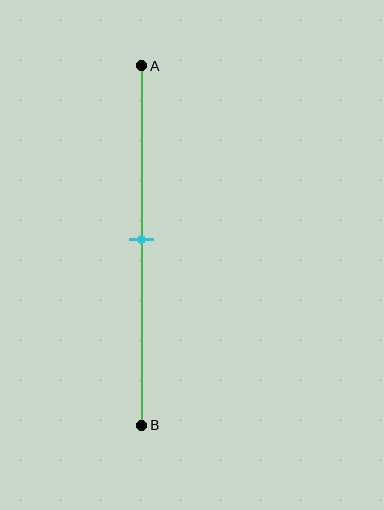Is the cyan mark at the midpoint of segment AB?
Yes, the mark is approximately at the midpoint.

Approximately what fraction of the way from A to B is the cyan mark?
The cyan mark is approximately 50% of the way from A to B.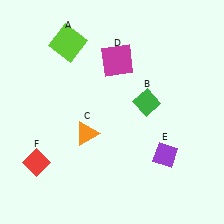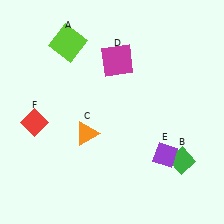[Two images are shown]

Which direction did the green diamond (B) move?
The green diamond (B) moved down.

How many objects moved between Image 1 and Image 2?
2 objects moved between the two images.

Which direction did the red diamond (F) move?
The red diamond (F) moved up.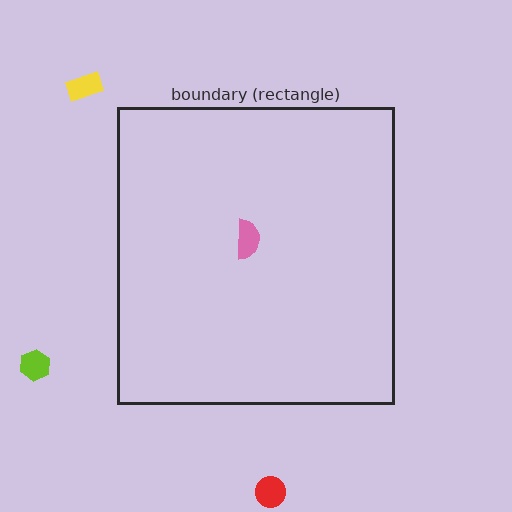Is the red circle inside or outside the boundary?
Outside.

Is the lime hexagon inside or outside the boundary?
Outside.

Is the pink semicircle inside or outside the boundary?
Inside.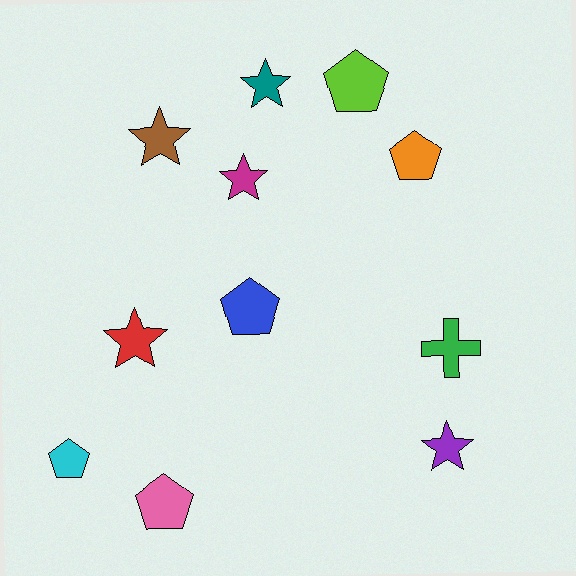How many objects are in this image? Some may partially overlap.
There are 11 objects.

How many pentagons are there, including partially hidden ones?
There are 5 pentagons.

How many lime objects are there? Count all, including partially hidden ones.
There is 1 lime object.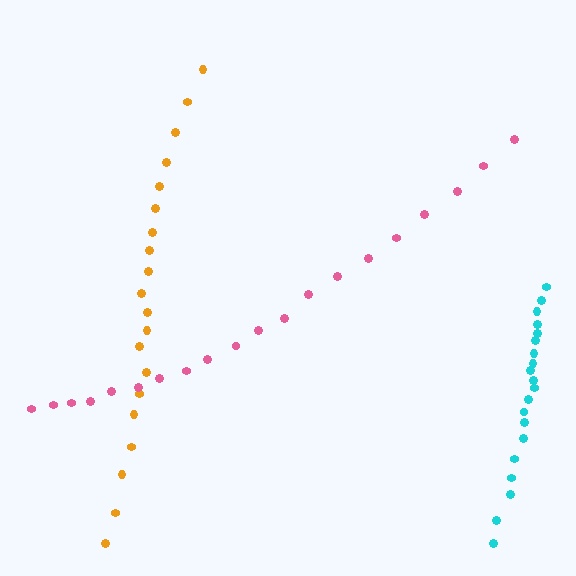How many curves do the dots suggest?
There are 3 distinct paths.